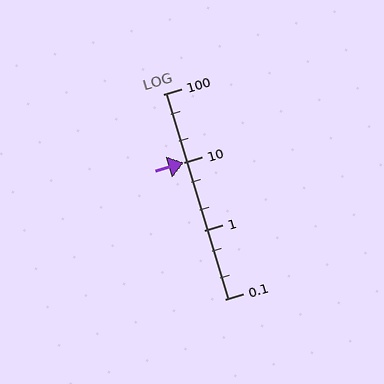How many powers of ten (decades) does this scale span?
The scale spans 3 decades, from 0.1 to 100.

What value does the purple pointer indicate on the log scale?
The pointer indicates approximately 10.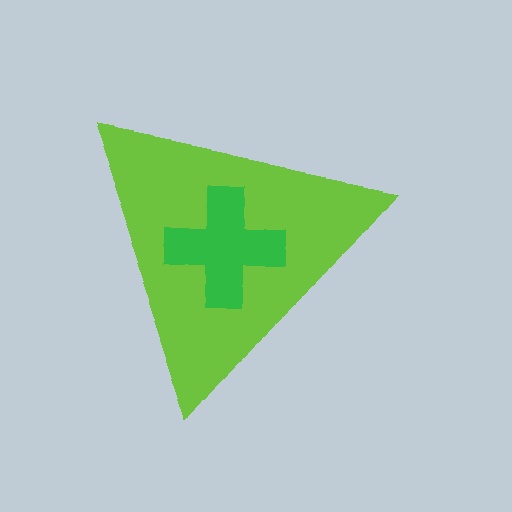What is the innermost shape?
The green cross.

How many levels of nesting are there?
2.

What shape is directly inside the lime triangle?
The green cross.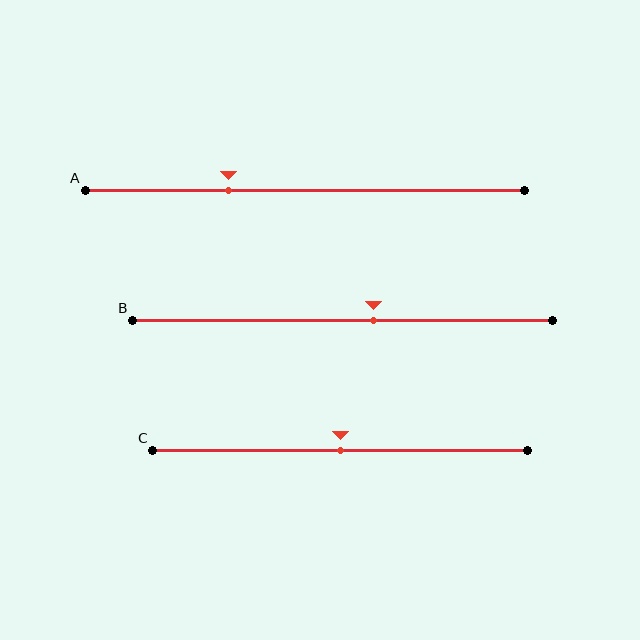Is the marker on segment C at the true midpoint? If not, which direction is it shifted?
Yes, the marker on segment C is at the true midpoint.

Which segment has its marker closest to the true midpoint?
Segment C has its marker closest to the true midpoint.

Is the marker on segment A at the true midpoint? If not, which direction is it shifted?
No, the marker on segment A is shifted to the left by about 17% of the segment length.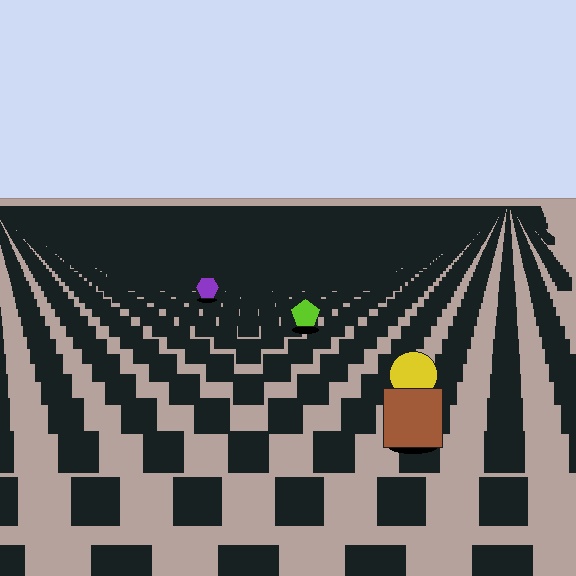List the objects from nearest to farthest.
From nearest to farthest: the brown square, the yellow circle, the lime pentagon, the purple hexagon.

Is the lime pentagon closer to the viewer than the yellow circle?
No. The yellow circle is closer — you can tell from the texture gradient: the ground texture is coarser near it.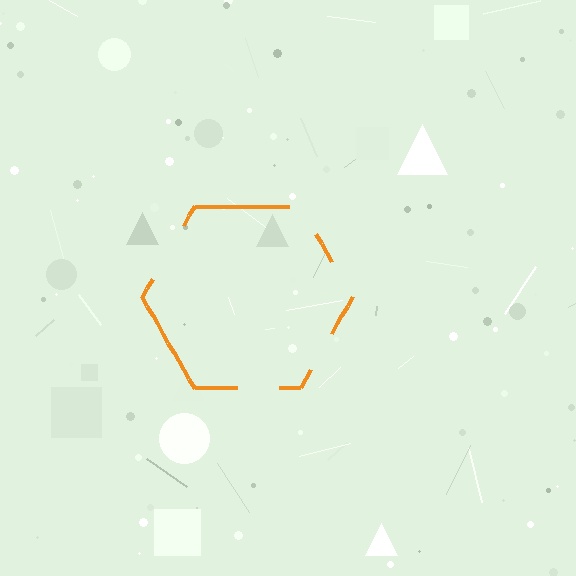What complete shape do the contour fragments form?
The contour fragments form a hexagon.